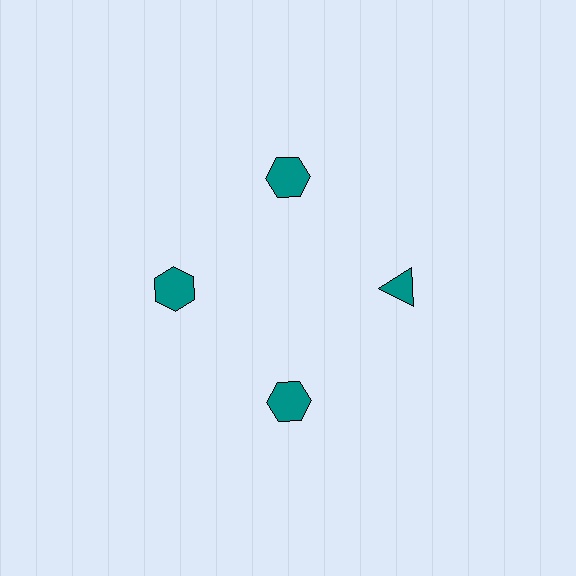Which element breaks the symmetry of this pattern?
The teal triangle at roughly the 3 o'clock position breaks the symmetry. All other shapes are teal hexagons.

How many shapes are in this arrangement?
There are 4 shapes arranged in a ring pattern.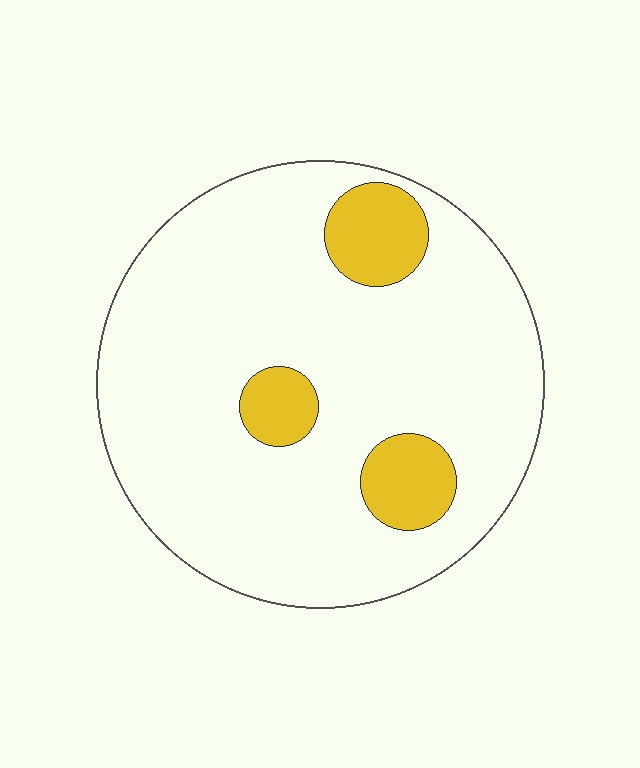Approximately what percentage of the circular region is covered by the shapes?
Approximately 15%.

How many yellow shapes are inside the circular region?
3.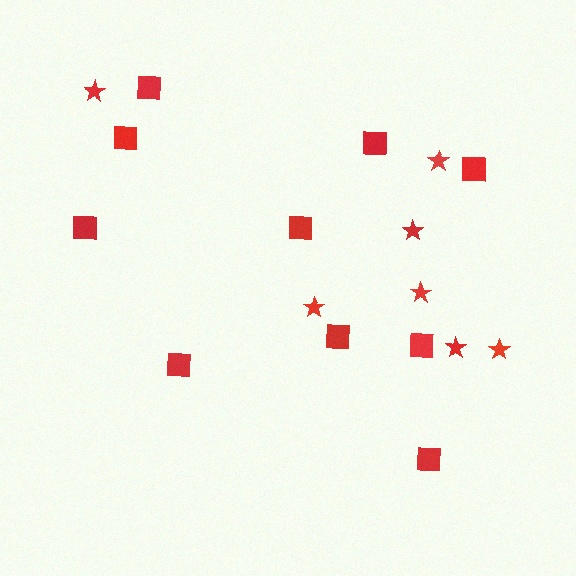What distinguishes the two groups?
There are 2 groups: one group of stars (7) and one group of squares (10).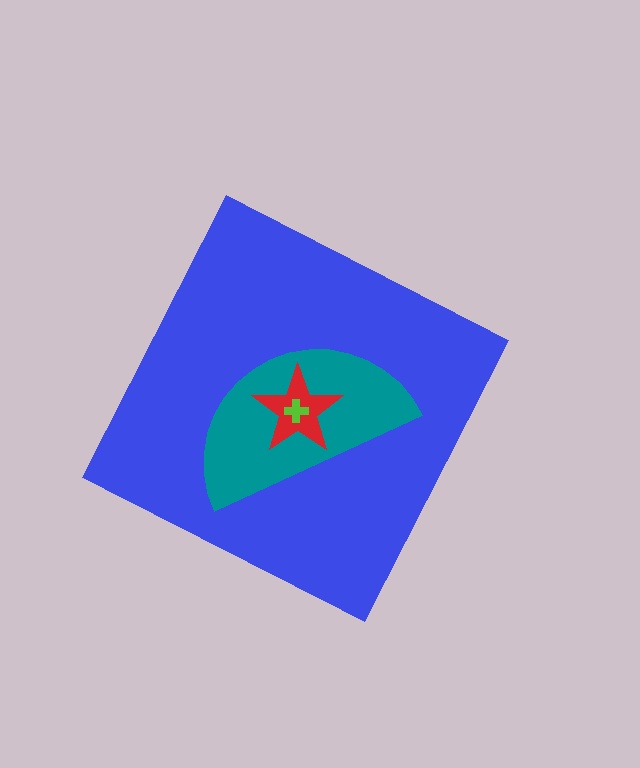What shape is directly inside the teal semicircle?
The red star.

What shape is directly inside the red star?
The lime cross.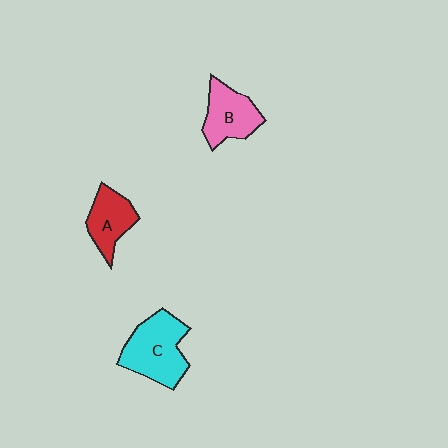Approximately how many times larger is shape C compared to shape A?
Approximately 1.6 times.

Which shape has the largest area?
Shape C (cyan).